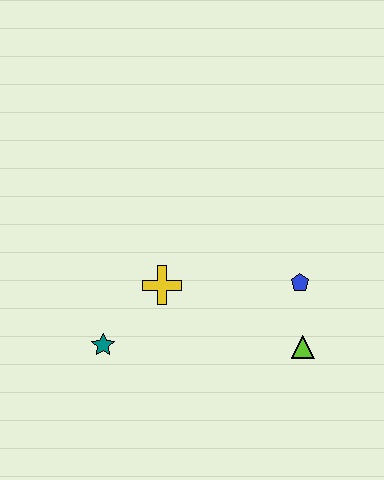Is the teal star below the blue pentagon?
Yes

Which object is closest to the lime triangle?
The blue pentagon is closest to the lime triangle.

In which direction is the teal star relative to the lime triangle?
The teal star is to the left of the lime triangle.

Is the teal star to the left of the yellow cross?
Yes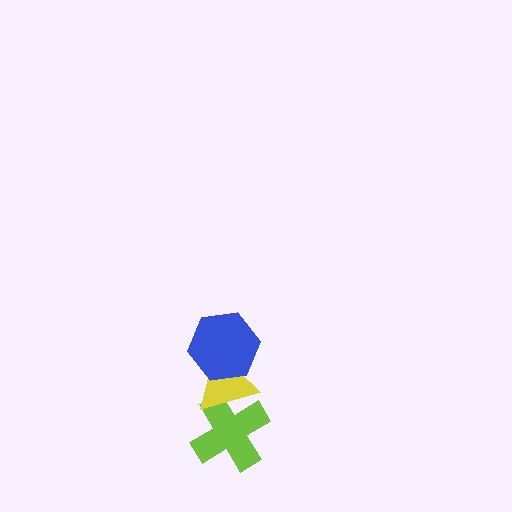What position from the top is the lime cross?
The lime cross is 3rd from the top.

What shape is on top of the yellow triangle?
The blue hexagon is on top of the yellow triangle.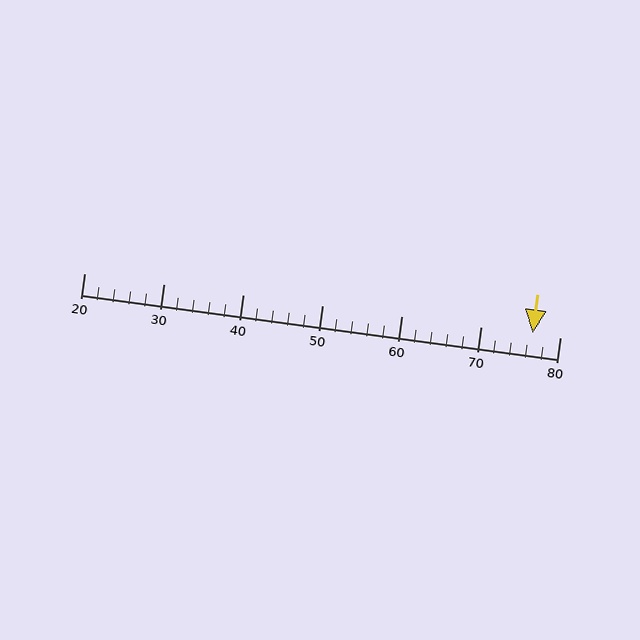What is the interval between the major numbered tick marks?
The major tick marks are spaced 10 units apart.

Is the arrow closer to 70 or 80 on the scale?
The arrow is closer to 80.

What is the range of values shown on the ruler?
The ruler shows values from 20 to 80.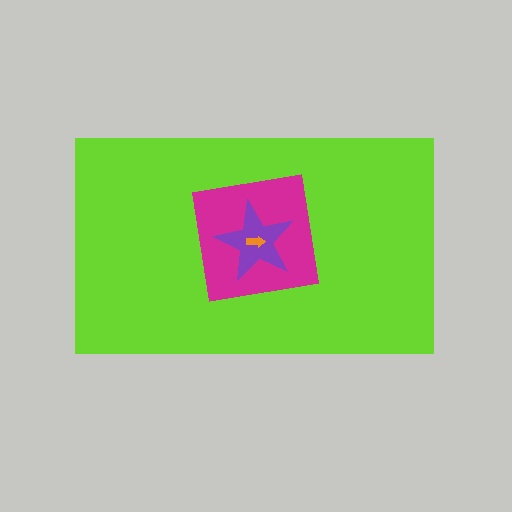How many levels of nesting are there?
4.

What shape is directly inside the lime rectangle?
The magenta square.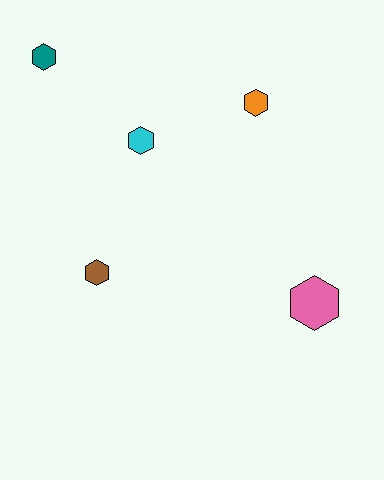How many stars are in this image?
There are no stars.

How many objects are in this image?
There are 5 objects.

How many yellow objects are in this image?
There are no yellow objects.